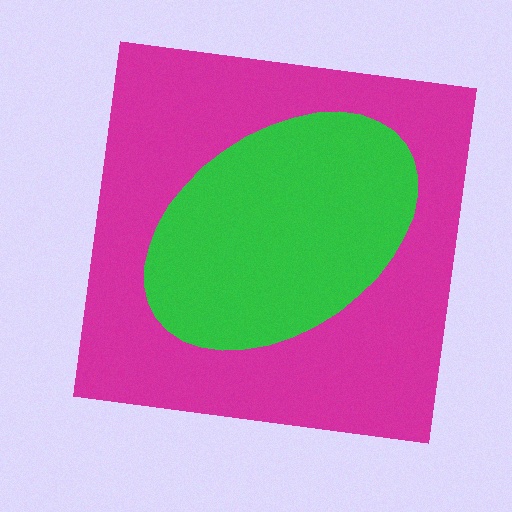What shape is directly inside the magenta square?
The green ellipse.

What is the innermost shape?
The green ellipse.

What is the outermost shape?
The magenta square.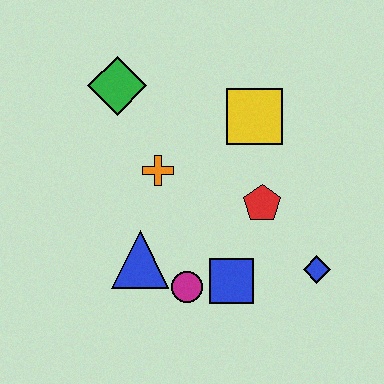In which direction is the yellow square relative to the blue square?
The yellow square is above the blue square.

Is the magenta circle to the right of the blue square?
No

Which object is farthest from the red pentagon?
The green diamond is farthest from the red pentagon.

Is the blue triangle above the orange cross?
No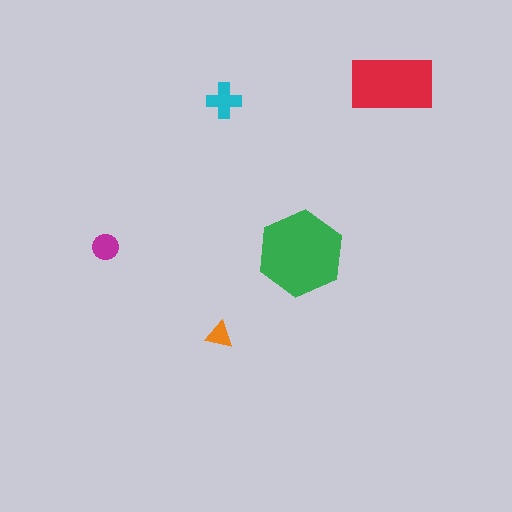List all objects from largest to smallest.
The green hexagon, the red rectangle, the cyan cross, the magenta circle, the orange triangle.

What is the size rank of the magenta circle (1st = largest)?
4th.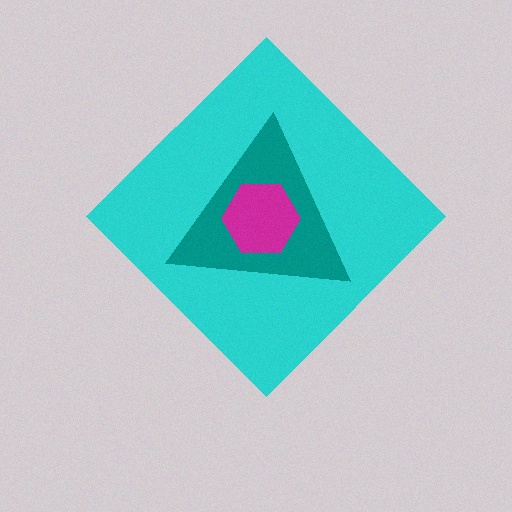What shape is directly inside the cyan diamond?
The teal triangle.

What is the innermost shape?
The magenta hexagon.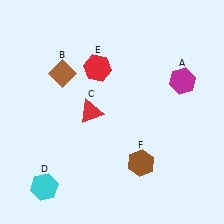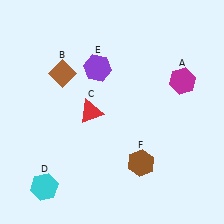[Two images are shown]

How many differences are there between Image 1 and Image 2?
There is 1 difference between the two images.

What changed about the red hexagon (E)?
In Image 1, E is red. In Image 2, it changed to purple.